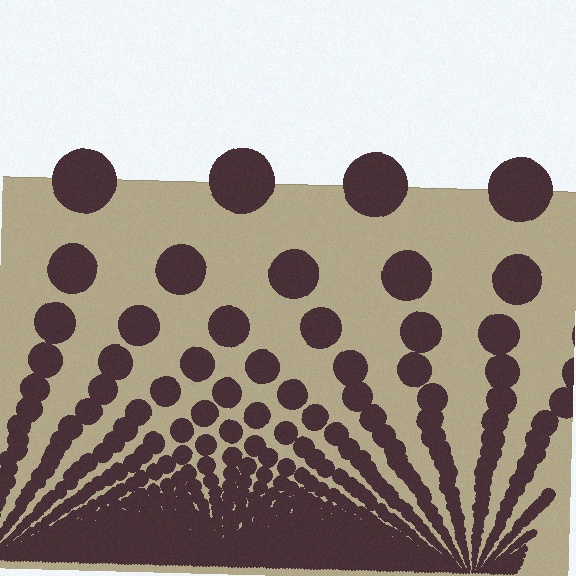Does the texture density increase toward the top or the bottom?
Density increases toward the bottom.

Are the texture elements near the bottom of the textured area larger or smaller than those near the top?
Smaller. The gradient is inverted — elements near the bottom are smaller and denser.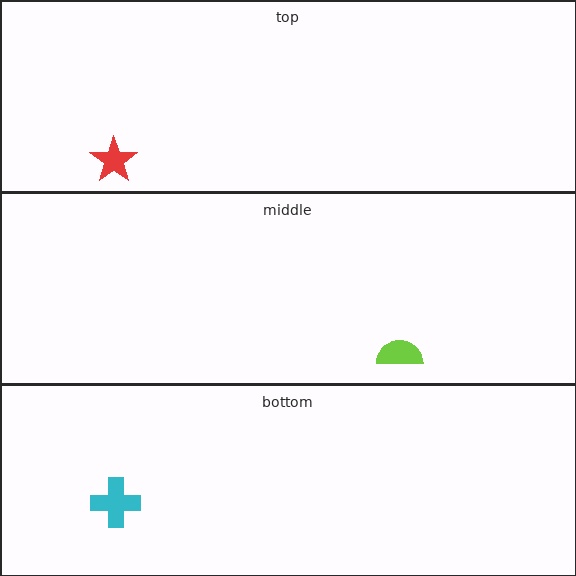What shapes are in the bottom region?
The cyan cross.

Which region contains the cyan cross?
The bottom region.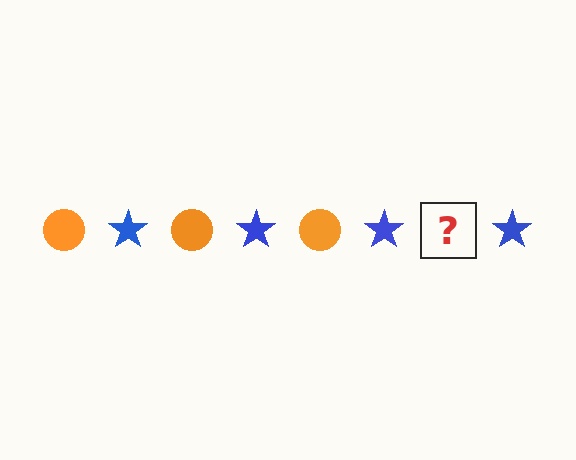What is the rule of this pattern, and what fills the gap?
The rule is that the pattern alternates between orange circle and blue star. The gap should be filled with an orange circle.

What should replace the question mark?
The question mark should be replaced with an orange circle.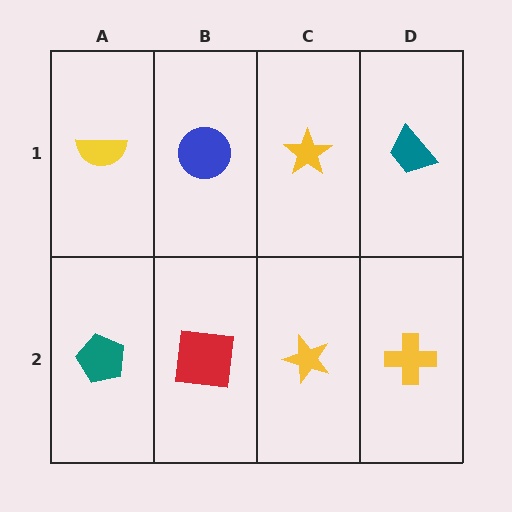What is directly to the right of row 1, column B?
A yellow star.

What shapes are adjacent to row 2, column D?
A teal trapezoid (row 1, column D), a yellow star (row 2, column C).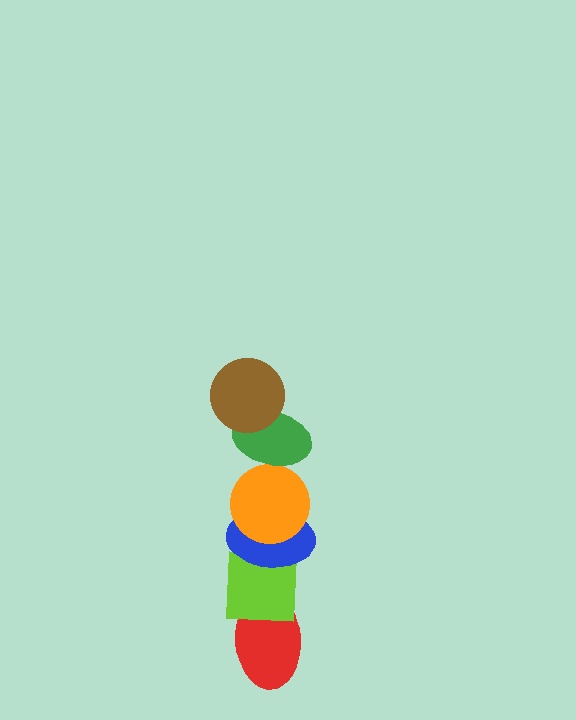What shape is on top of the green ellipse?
The brown circle is on top of the green ellipse.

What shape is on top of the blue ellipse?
The orange circle is on top of the blue ellipse.